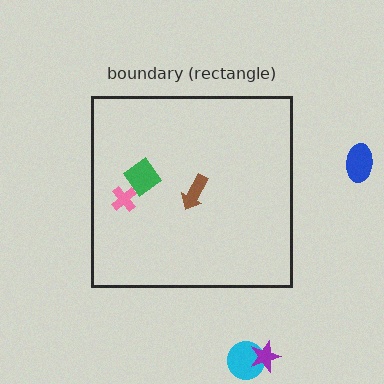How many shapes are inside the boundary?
3 inside, 3 outside.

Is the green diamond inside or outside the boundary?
Inside.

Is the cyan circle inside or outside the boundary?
Outside.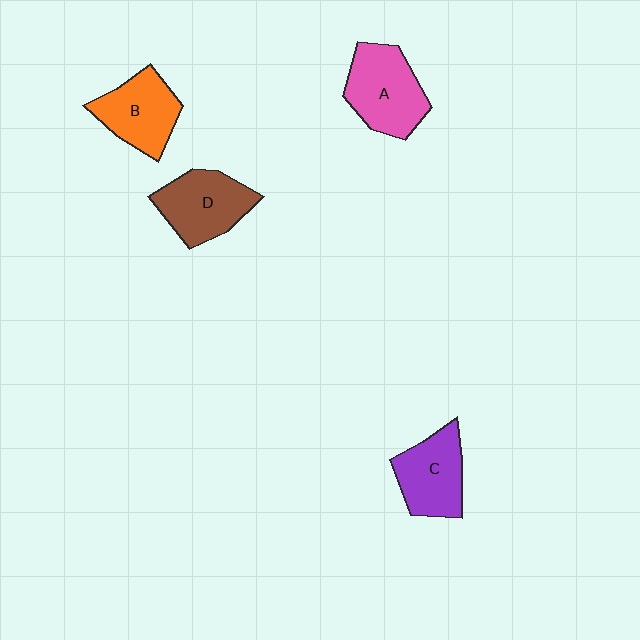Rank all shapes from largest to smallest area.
From largest to smallest: A (pink), D (brown), C (purple), B (orange).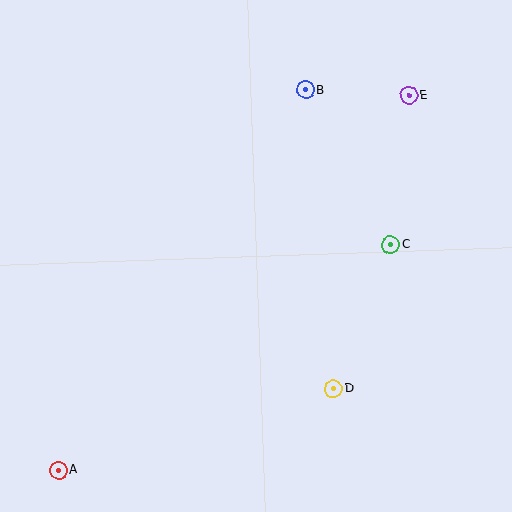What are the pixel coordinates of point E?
Point E is at (409, 96).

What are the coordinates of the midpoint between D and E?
The midpoint between D and E is at (371, 242).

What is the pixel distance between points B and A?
The distance between B and A is 454 pixels.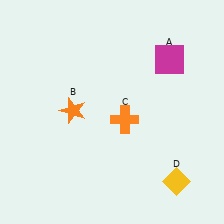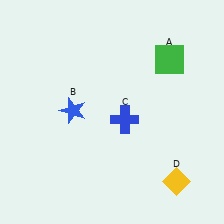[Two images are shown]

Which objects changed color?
A changed from magenta to green. B changed from orange to blue. C changed from orange to blue.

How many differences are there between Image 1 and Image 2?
There are 3 differences between the two images.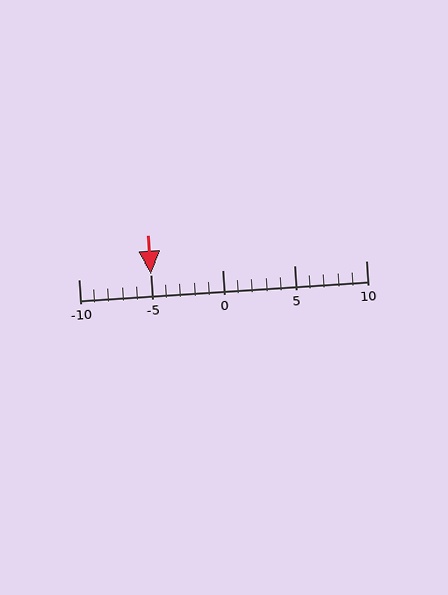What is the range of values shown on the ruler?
The ruler shows values from -10 to 10.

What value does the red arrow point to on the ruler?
The red arrow points to approximately -5.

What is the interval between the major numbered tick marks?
The major tick marks are spaced 5 units apart.